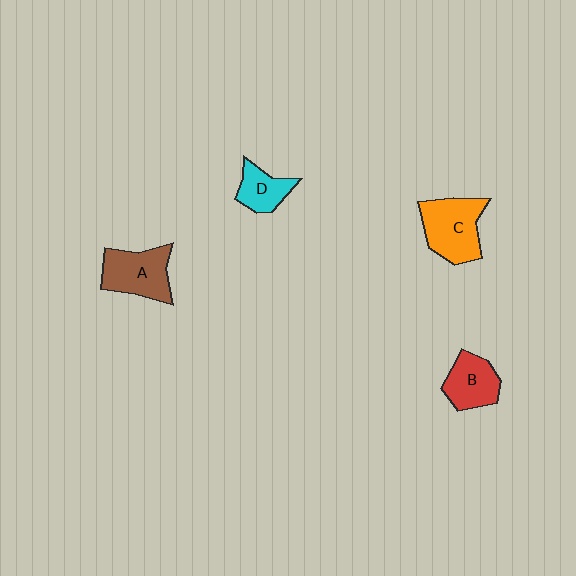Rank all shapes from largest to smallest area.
From largest to smallest: C (orange), A (brown), B (red), D (cyan).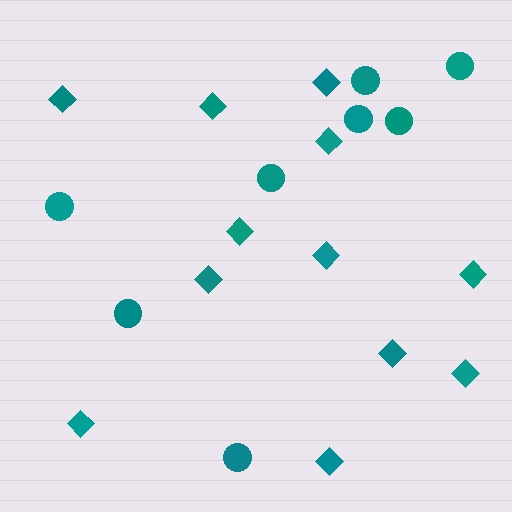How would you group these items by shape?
There are 2 groups: one group of circles (8) and one group of diamonds (12).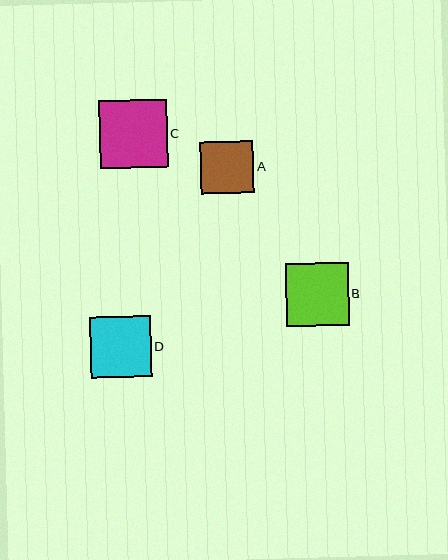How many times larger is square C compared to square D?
Square C is approximately 1.1 times the size of square D.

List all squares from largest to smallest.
From largest to smallest: C, B, D, A.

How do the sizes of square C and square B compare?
Square C and square B are approximately the same size.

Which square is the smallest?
Square A is the smallest with a size of approximately 53 pixels.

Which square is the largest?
Square C is the largest with a size of approximately 68 pixels.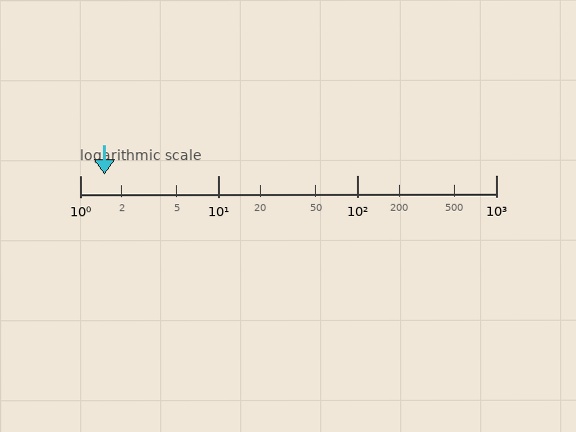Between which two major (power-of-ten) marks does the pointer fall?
The pointer is between 1 and 10.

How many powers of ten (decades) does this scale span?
The scale spans 3 decades, from 1 to 1000.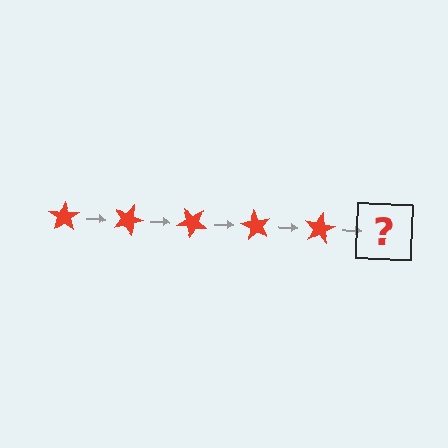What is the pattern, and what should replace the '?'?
The pattern is that the star rotates 20 degrees each step. The '?' should be a red star rotated 100 degrees.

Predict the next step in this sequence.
The next step is a red star rotated 100 degrees.